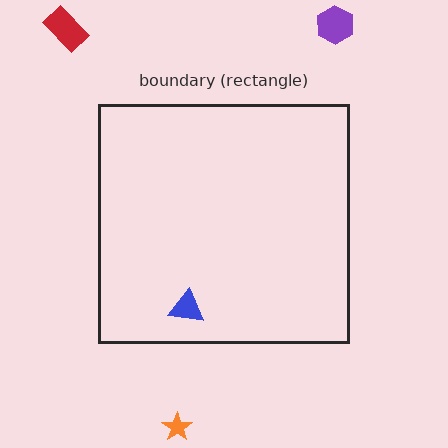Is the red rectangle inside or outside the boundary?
Outside.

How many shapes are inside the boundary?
1 inside, 3 outside.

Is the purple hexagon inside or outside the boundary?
Outside.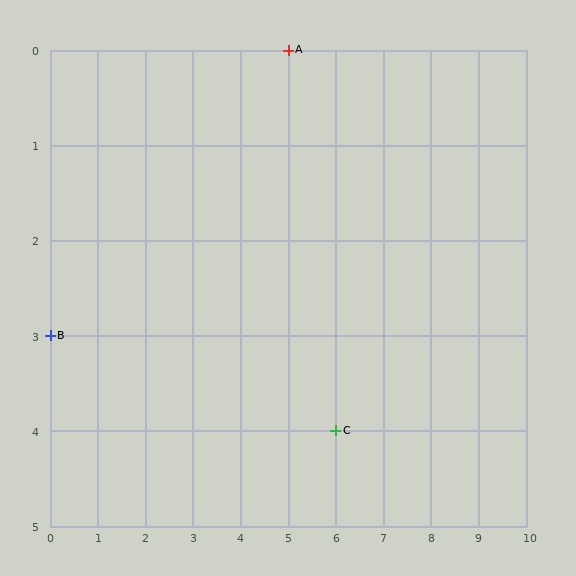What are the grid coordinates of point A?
Point A is at grid coordinates (5, 0).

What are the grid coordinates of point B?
Point B is at grid coordinates (0, 3).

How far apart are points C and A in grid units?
Points C and A are 1 column and 4 rows apart (about 4.1 grid units diagonally).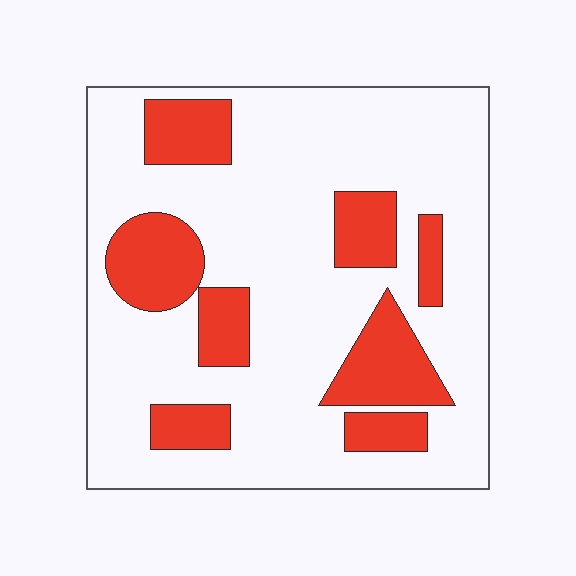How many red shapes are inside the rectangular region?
8.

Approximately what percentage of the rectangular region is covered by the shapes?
Approximately 25%.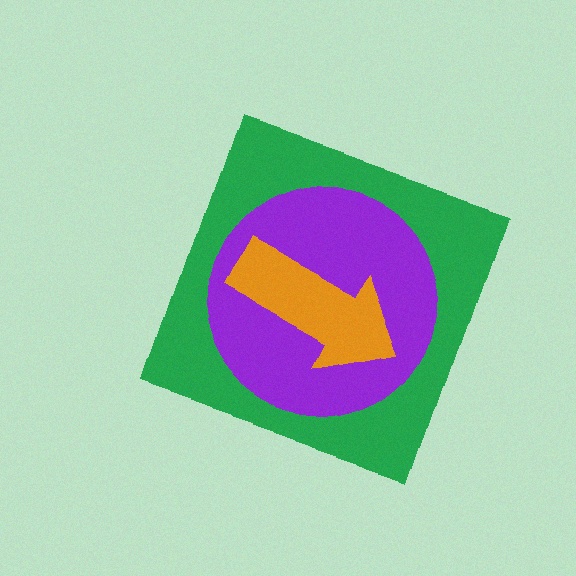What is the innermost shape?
The orange arrow.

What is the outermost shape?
The green diamond.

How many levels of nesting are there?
3.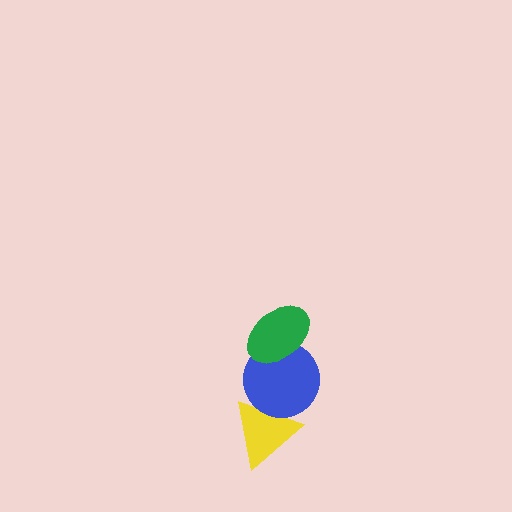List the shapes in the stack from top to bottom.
From top to bottom: the green ellipse, the blue circle, the yellow triangle.